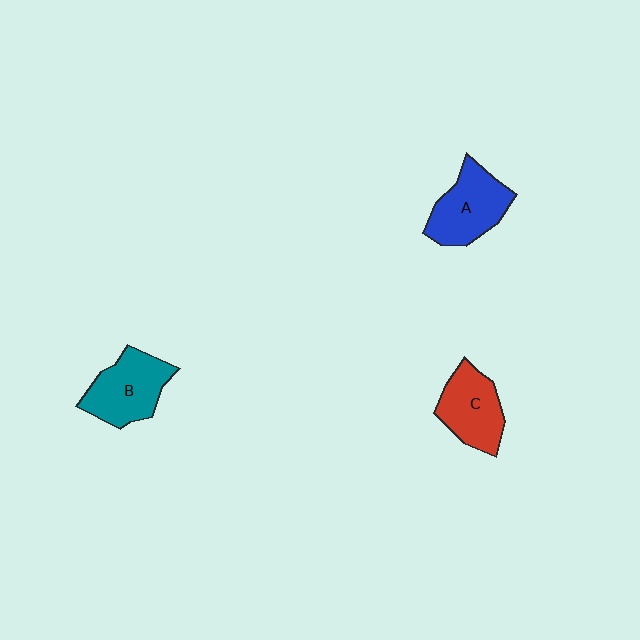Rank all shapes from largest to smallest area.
From largest to smallest: B (teal), A (blue), C (red).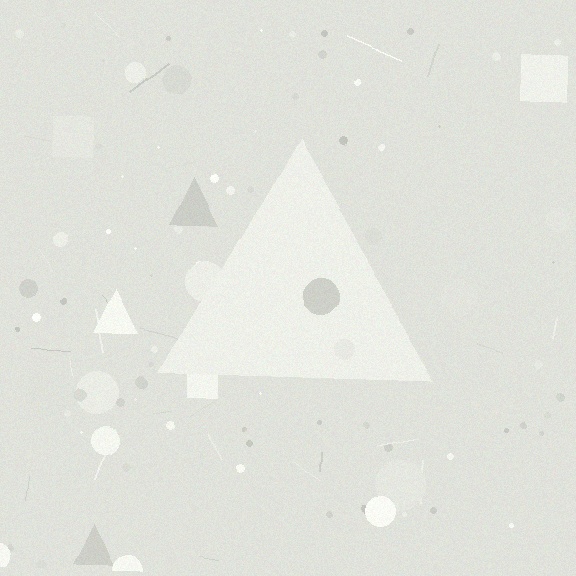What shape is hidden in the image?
A triangle is hidden in the image.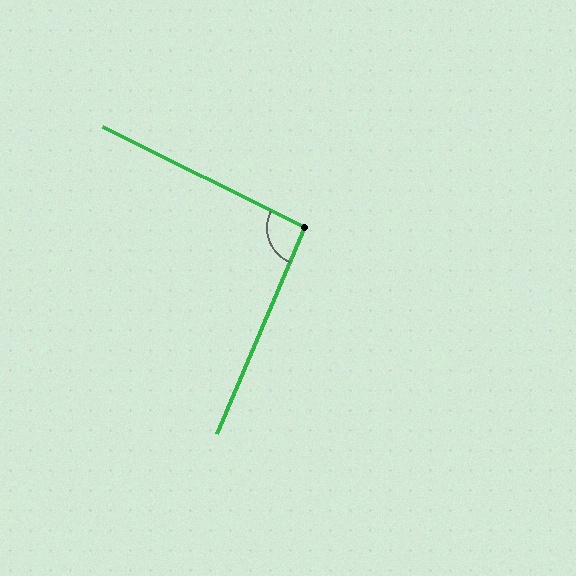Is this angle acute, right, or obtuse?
It is approximately a right angle.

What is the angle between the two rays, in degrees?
Approximately 94 degrees.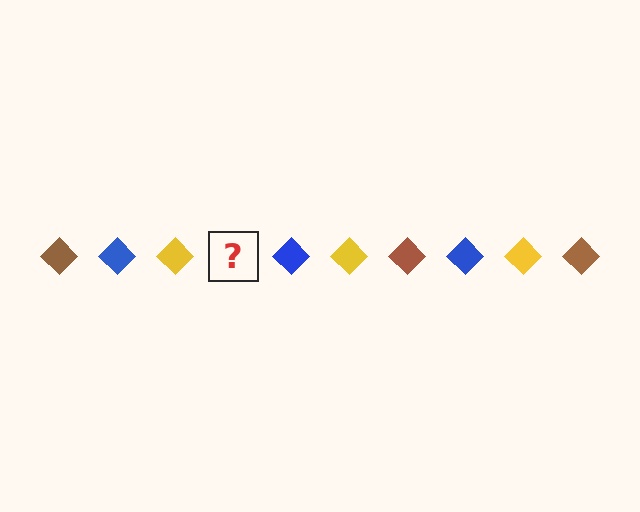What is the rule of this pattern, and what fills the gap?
The rule is that the pattern cycles through brown, blue, yellow diamonds. The gap should be filled with a brown diamond.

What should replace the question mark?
The question mark should be replaced with a brown diamond.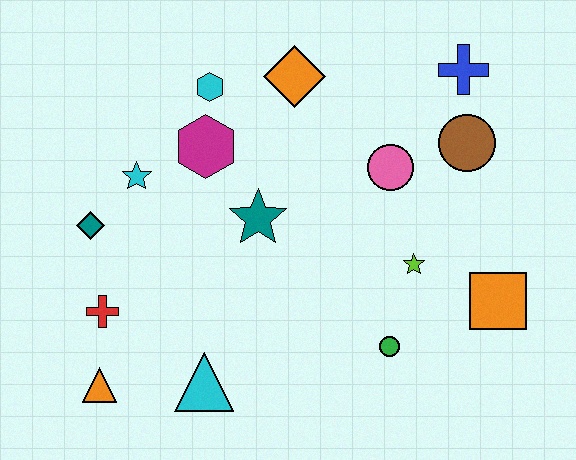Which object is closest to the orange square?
The lime star is closest to the orange square.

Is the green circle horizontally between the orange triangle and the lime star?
Yes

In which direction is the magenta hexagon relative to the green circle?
The magenta hexagon is above the green circle.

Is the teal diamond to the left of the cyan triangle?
Yes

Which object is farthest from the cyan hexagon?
The orange square is farthest from the cyan hexagon.